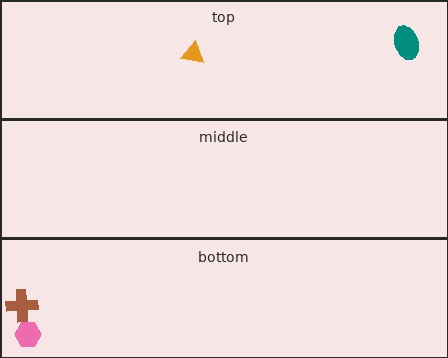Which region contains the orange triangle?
The top region.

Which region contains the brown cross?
The bottom region.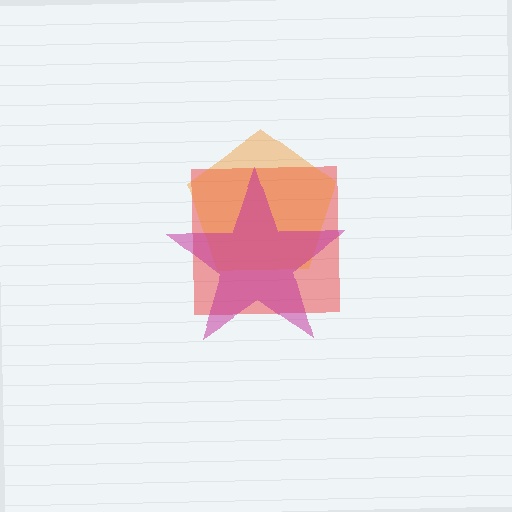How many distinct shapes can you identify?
There are 3 distinct shapes: a red square, an orange pentagon, a magenta star.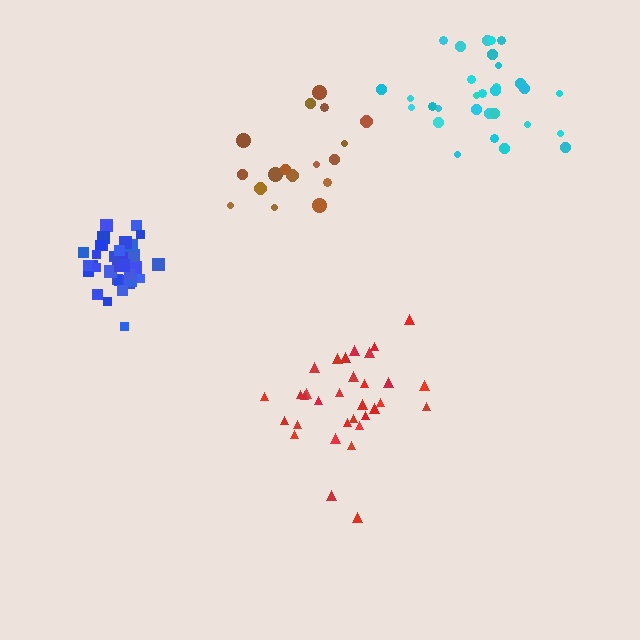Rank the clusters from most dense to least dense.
blue, cyan, red, brown.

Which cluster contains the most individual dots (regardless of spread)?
Blue (34).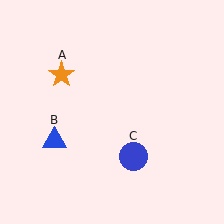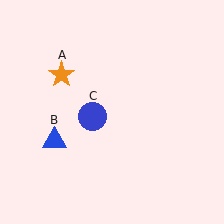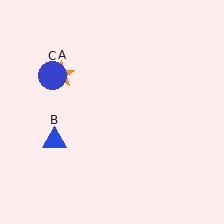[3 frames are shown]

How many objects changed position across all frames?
1 object changed position: blue circle (object C).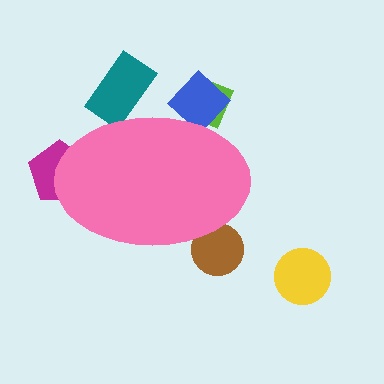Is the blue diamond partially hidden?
Yes, the blue diamond is partially hidden behind the pink ellipse.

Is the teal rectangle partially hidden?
Yes, the teal rectangle is partially hidden behind the pink ellipse.